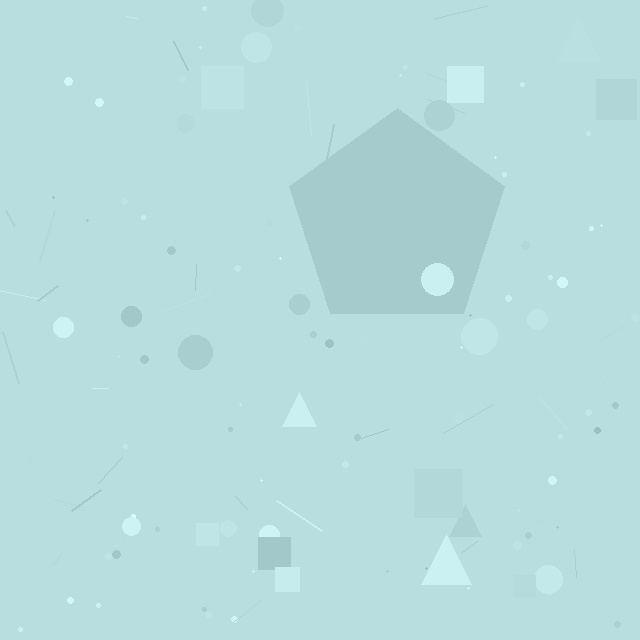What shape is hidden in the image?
A pentagon is hidden in the image.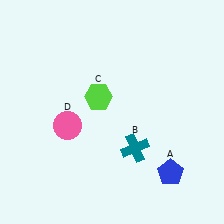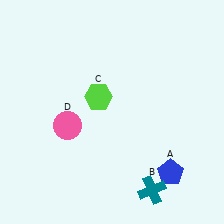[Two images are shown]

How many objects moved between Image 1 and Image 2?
1 object moved between the two images.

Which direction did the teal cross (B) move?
The teal cross (B) moved down.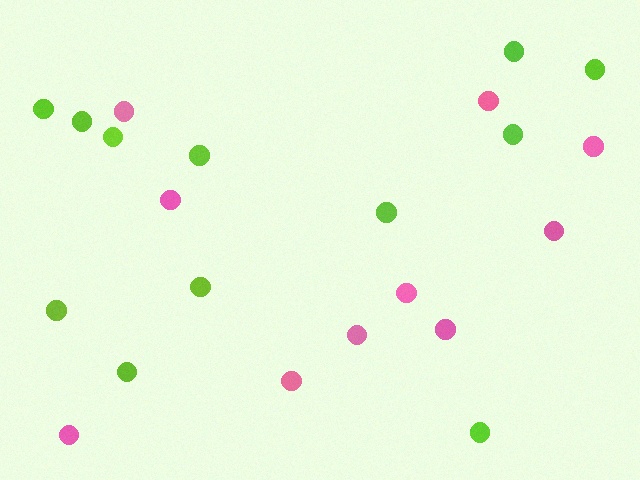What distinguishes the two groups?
There are 2 groups: one group of lime circles (12) and one group of pink circles (10).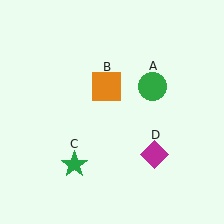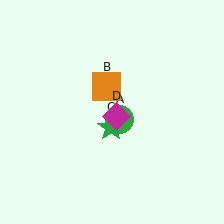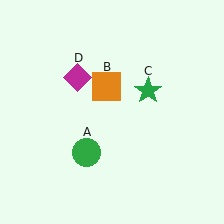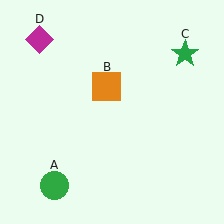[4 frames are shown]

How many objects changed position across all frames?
3 objects changed position: green circle (object A), green star (object C), magenta diamond (object D).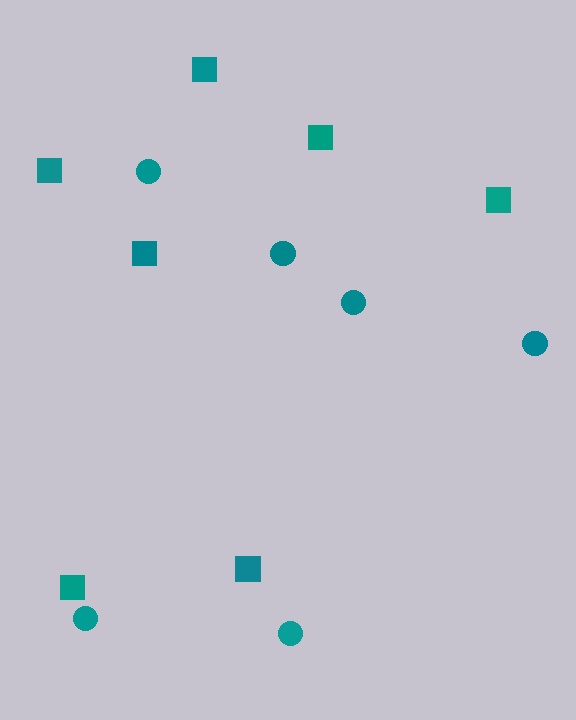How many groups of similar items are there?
There are 2 groups: one group of circles (6) and one group of squares (7).